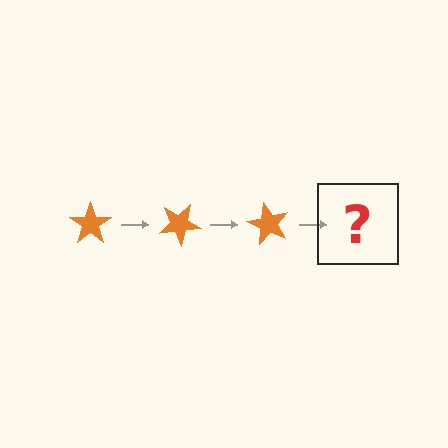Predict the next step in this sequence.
The next step is an orange star rotated 90 degrees.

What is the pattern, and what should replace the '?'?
The pattern is that the star rotates 30 degrees each step. The '?' should be an orange star rotated 90 degrees.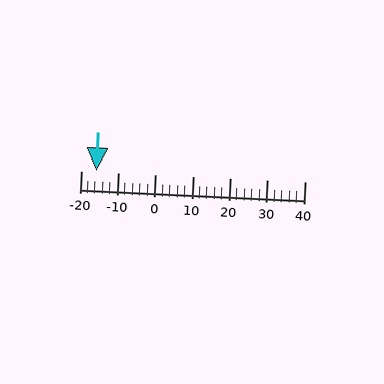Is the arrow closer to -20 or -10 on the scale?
The arrow is closer to -20.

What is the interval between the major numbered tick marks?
The major tick marks are spaced 10 units apart.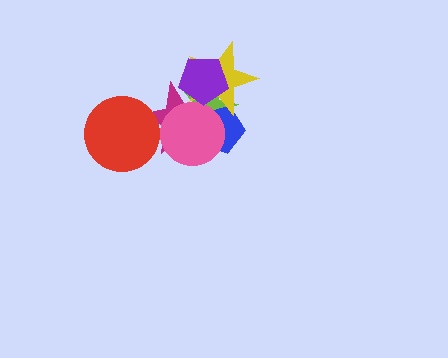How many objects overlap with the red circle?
1 object overlaps with the red circle.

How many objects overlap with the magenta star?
6 objects overlap with the magenta star.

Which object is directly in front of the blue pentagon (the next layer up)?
The yellow star is directly in front of the blue pentagon.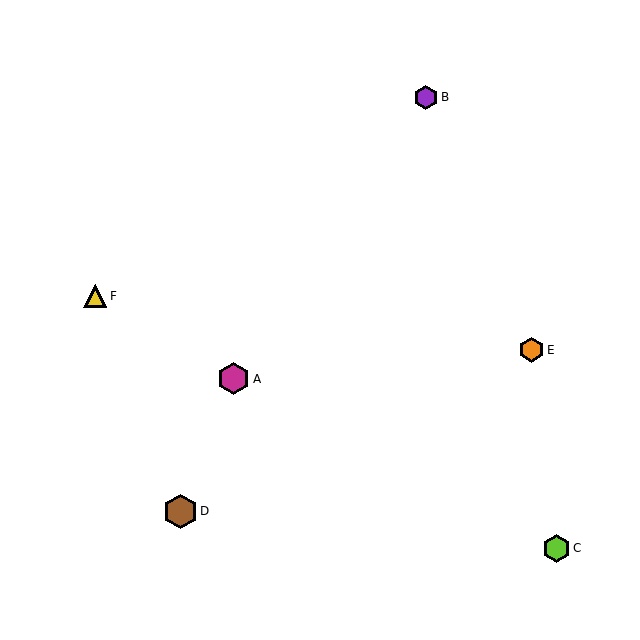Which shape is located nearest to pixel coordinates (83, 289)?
The yellow triangle (labeled F) at (95, 296) is nearest to that location.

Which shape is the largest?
The brown hexagon (labeled D) is the largest.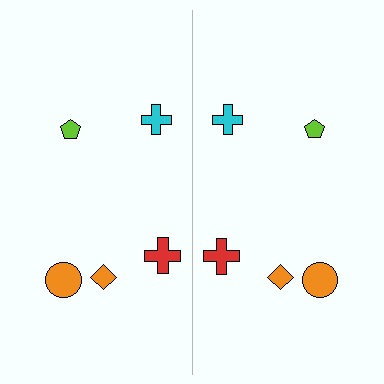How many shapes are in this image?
There are 10 shapes in this image.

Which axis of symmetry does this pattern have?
The pattern has a vertical axis of symmetry running through the center of the image.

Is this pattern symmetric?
Yes, this pattern has bilateral (reflection) symmetry.